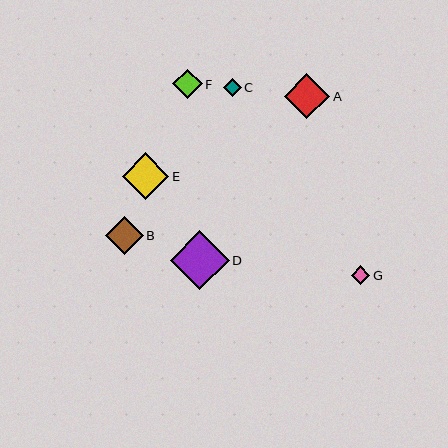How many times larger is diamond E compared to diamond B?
Diamond E is approximately 1.2 times the size of diamond B.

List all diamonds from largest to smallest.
From largest to smallest: D, E, A, B, F, G, C.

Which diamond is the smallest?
Diamond C is the smallest with a size of approximately 18 pixels.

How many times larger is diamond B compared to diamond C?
Diamond B is approximately 2.1 times the size of diamond C.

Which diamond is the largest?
Diamond D is the largest with a size of approximately 59 pixels.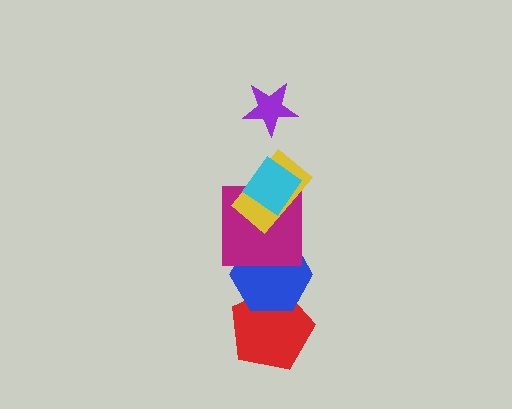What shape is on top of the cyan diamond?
The purple star is on top of the cyan diamond.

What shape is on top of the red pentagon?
The blue hexagon is on top of the red pentagon.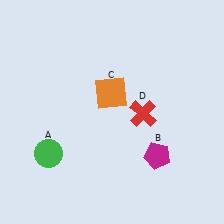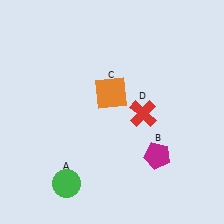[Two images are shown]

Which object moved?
The green circle (A) moved down.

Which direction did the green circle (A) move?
The green circle (A) moved down.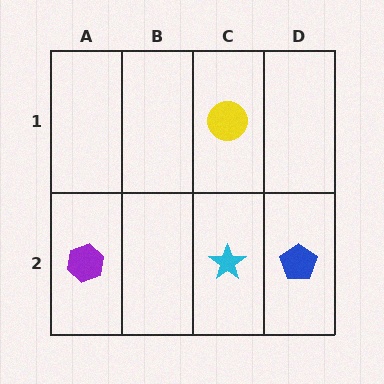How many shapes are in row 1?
1 shape.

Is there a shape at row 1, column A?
No, that cell is empty.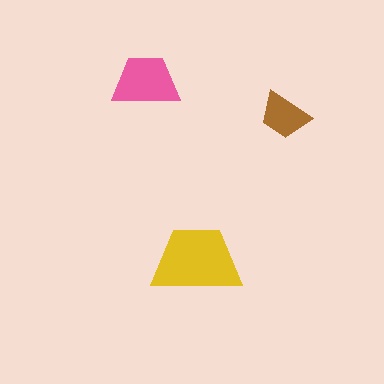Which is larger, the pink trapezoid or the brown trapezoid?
The pink one.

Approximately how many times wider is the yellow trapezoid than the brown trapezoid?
About 2 times wider.